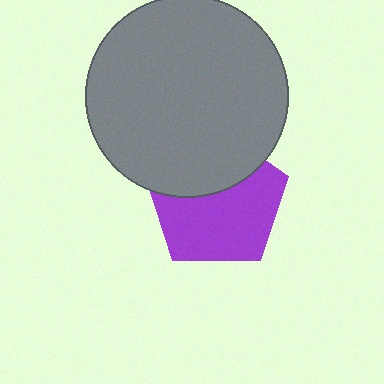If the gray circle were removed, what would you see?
You would see the complete purple pentagon.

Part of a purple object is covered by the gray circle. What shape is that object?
It is a pentagon.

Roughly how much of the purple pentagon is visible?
About half of it is visible (roughly 63%).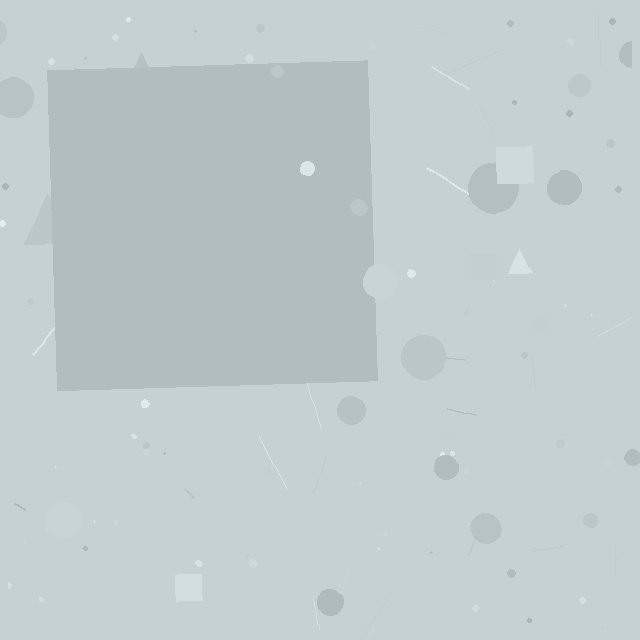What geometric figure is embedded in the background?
A square is embedded in the background.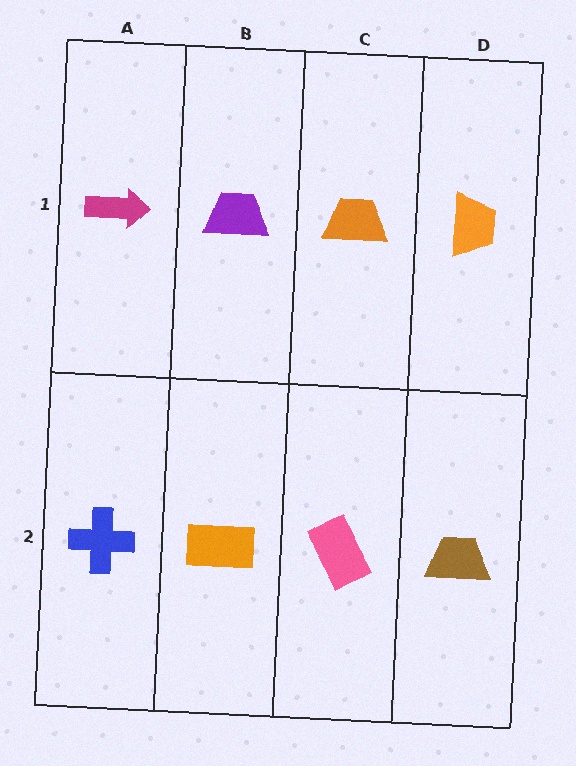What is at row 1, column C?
An orange trapezoid.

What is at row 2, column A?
A blue cross.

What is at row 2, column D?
A brown trapezoid.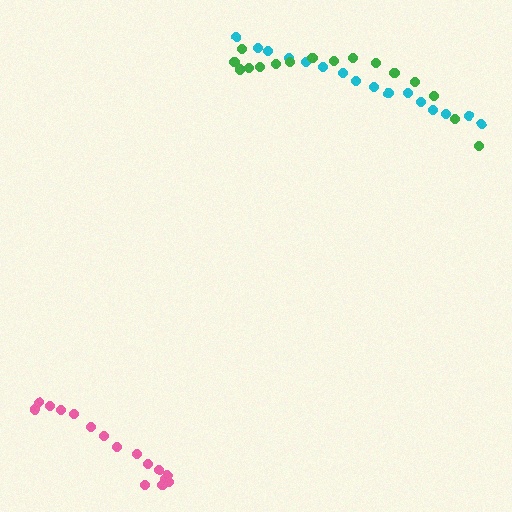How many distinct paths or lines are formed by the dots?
There are 3 distinct paths.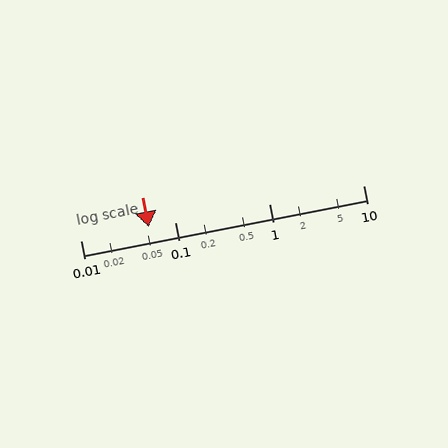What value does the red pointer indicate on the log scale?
The pointer indicates approximately 0.053.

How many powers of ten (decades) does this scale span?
The scale spans 3 decades, from 0.01 to 10.